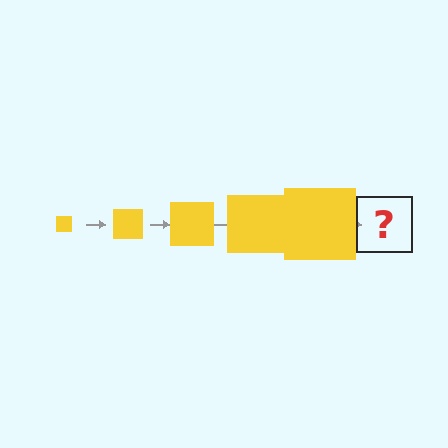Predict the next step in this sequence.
The next step is a yellow square, larger than the previous one.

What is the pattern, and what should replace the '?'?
The pattern is that the square gets progressively larger each step. The '?' should be a yellow square, larger than the previous one.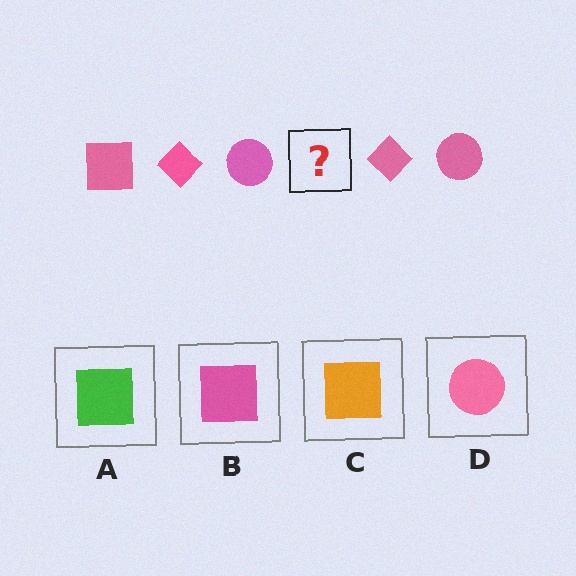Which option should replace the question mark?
Option B.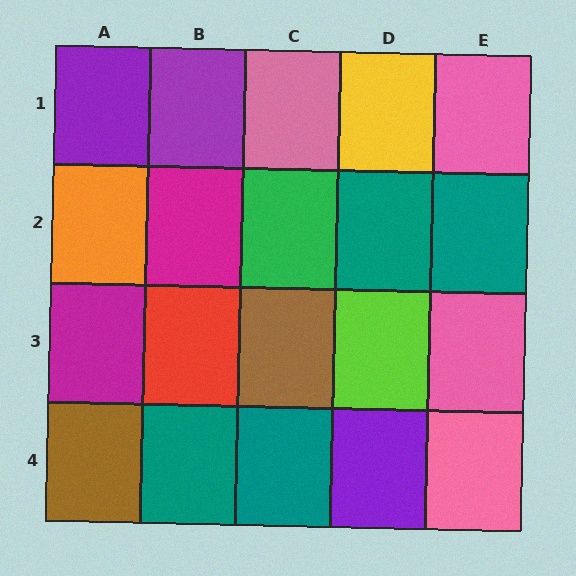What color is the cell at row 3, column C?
Brown.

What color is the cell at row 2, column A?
Orange.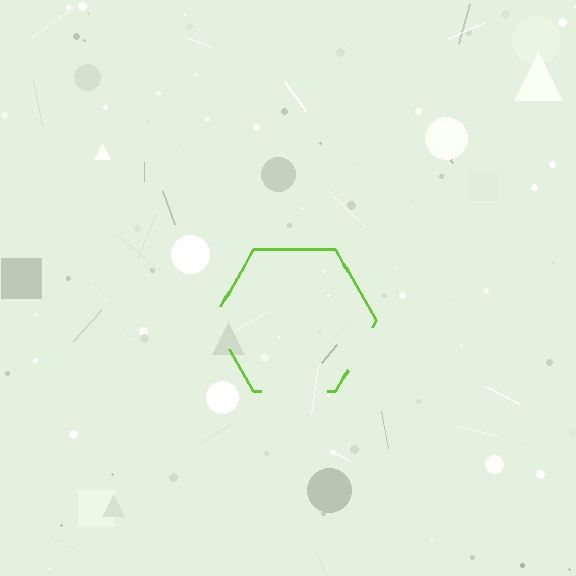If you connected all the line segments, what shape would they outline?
They would outline a hexagon.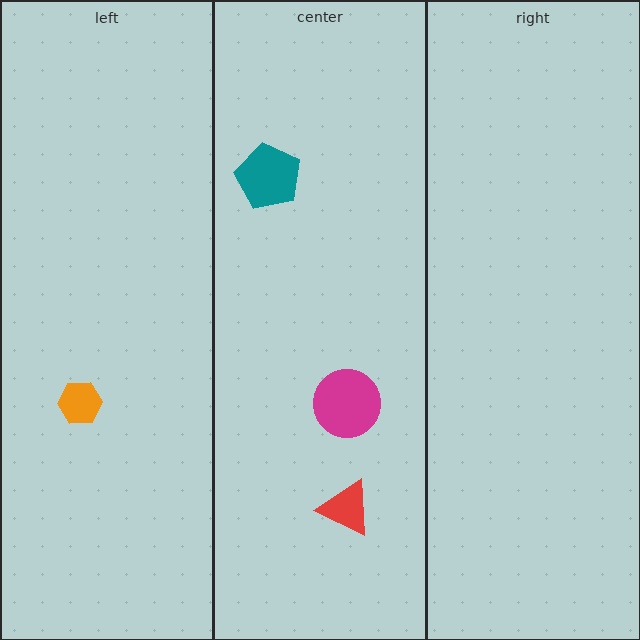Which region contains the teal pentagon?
The center region.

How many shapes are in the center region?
3.